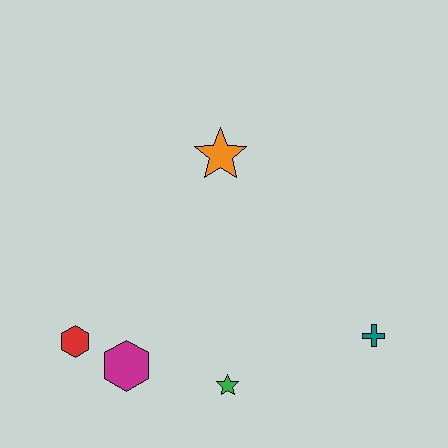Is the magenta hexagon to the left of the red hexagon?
No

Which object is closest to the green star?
The magenta hexagon is closest to the green star.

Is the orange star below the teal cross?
No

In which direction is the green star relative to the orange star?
The green star is below the orange star.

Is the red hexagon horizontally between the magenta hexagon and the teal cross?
No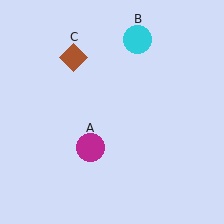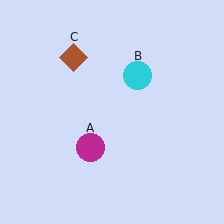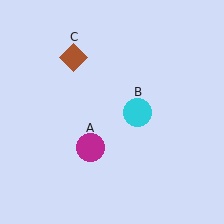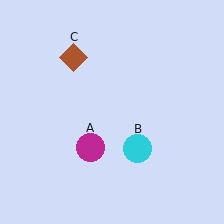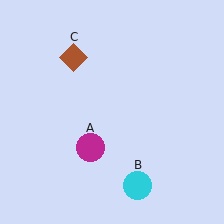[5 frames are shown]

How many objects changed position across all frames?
1 object changed position: cyan circle (object B).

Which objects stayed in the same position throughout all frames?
Magenta circle (object A) and brown diamond (object C) remained stationary.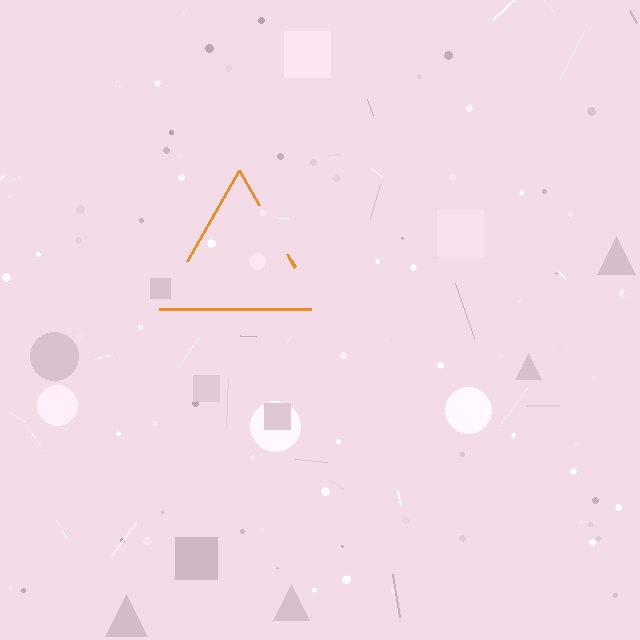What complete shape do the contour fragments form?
The contour fragments form a triangle.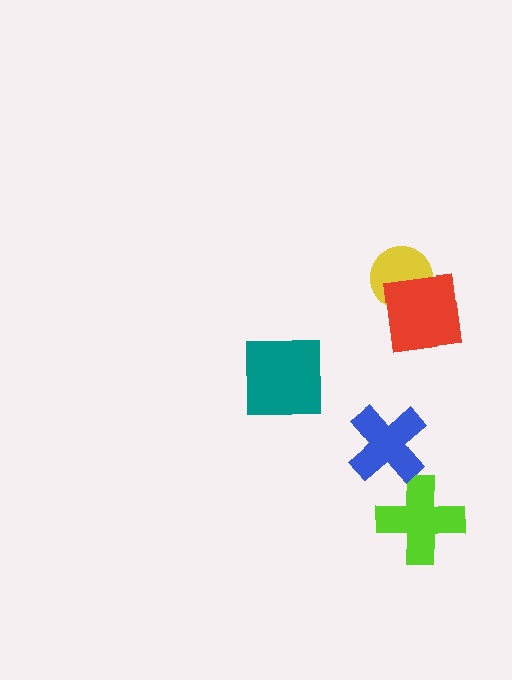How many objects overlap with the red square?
1 object overlaps with the red square.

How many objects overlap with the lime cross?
0 objects overlap with the lime cross.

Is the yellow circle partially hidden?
Yes, it is partially covered by another shape.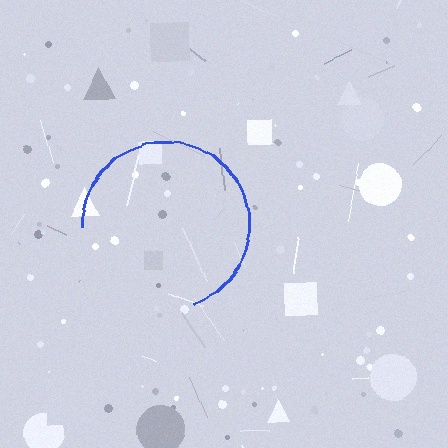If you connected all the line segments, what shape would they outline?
They would outline a circle.